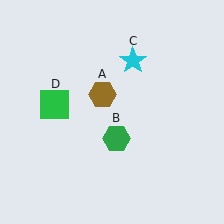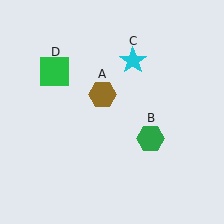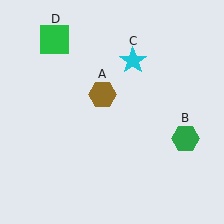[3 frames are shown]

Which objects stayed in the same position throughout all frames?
Brown hexagon (object A) and cyan star (object C) remained stationary.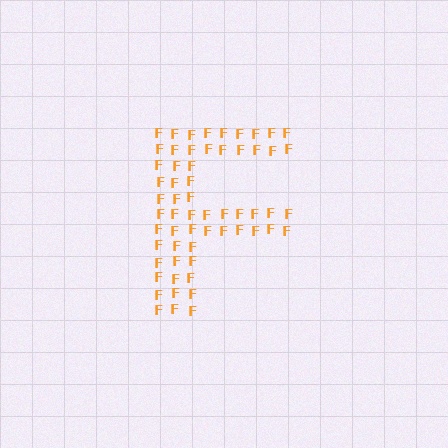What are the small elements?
The small elements are letter F's.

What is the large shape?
The large shape is the letter F.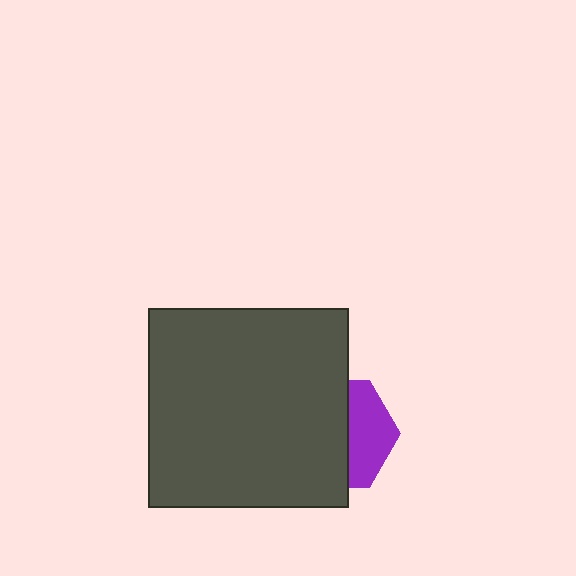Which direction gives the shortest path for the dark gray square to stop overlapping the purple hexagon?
Moving left gives the shortest separation.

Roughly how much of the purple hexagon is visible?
A small part of it is visible (roughly 38%).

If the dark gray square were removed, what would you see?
You would see the complete purple hexagon.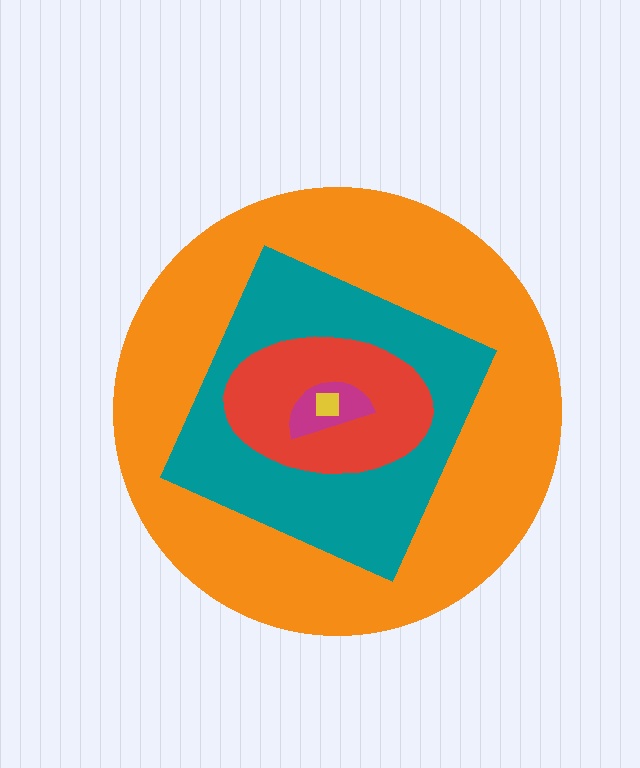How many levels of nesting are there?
5.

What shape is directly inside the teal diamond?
The red ellipse.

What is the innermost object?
The yellow square.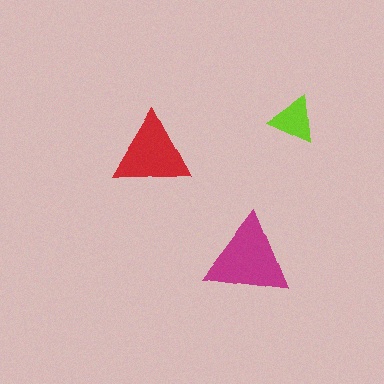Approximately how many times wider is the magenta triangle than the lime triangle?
About 2 times wider.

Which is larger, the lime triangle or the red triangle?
The red one.